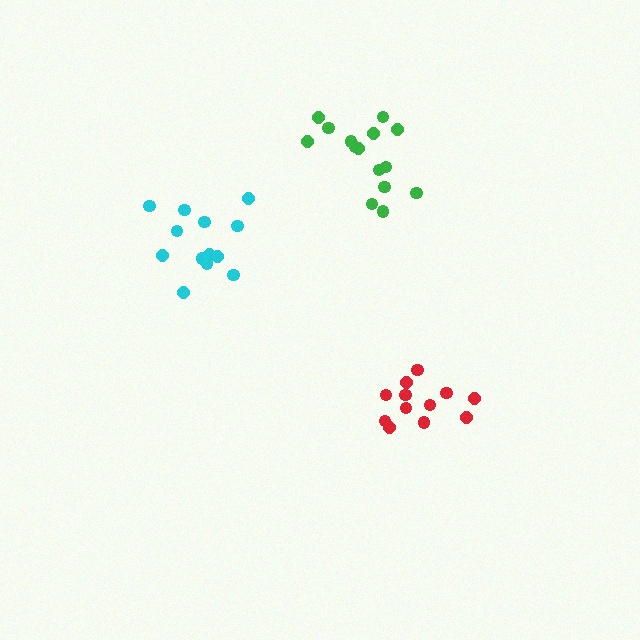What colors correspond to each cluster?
The clusters are colored: red, green, cyan.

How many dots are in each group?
Group 1: 12 dots, Group 2: 15 dots, Group 3: 14 dots (41 total).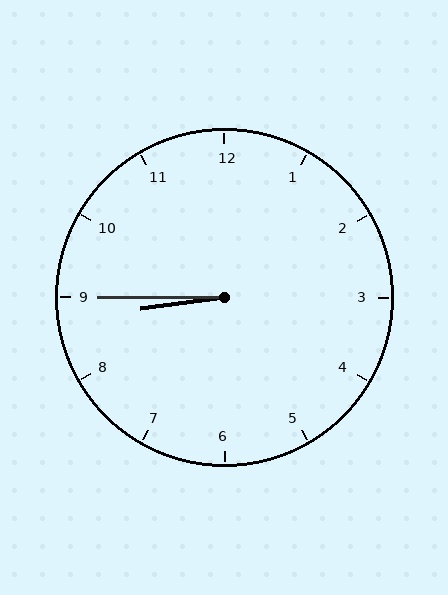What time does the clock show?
8:45.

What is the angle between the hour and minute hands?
Approximately 8 degrees.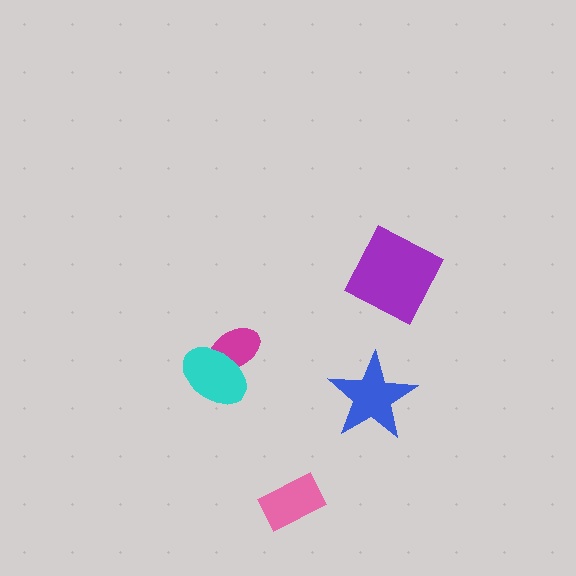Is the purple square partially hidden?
No, no other shape covers it.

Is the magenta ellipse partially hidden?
Yes, it is partially covered by another shape.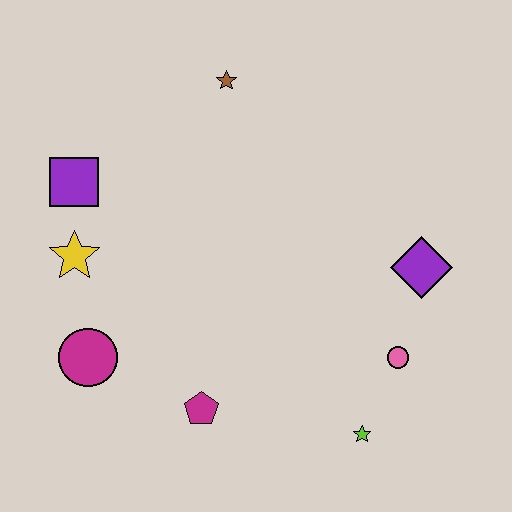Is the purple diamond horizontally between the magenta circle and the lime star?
No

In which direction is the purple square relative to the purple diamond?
The purple square is to the left of the purple diamond.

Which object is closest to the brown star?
The purple square is closest to the brown star.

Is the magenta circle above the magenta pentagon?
Yes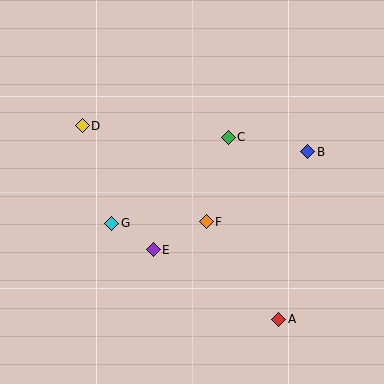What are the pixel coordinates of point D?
Point D is at (82, 126).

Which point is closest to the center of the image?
Point F at (206, 222) is closest to the center.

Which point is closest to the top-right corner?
Point B is closest to the top-right corner.